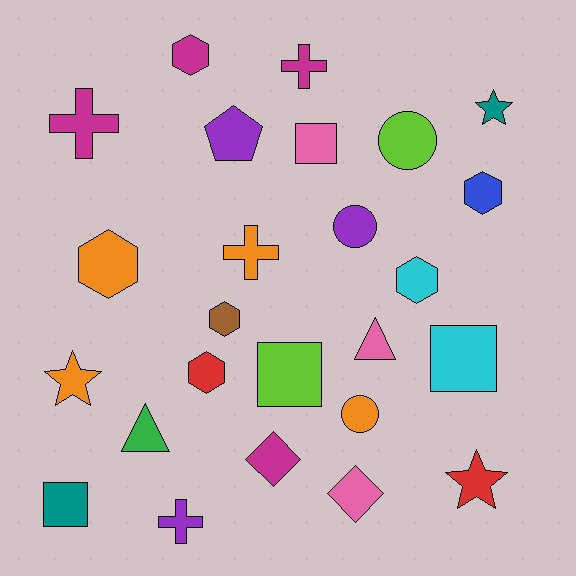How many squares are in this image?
There are 4 squares.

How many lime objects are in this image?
There are 2 lime objects.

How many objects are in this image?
There are 25 objects.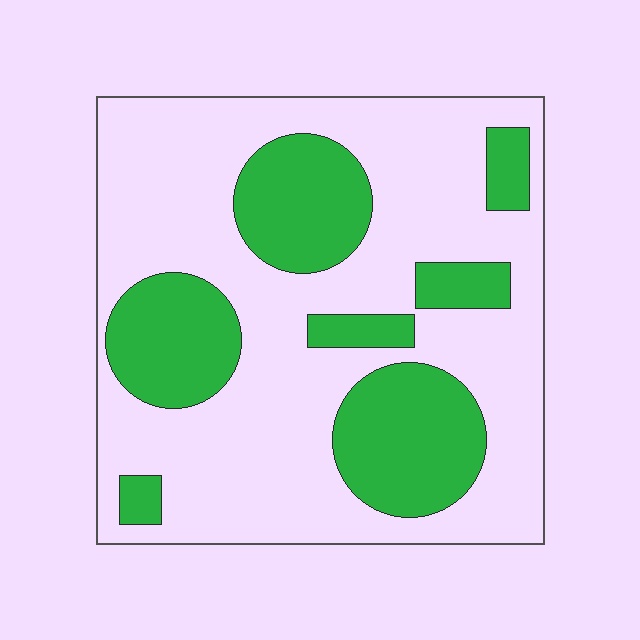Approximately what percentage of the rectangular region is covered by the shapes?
Approximately 30%.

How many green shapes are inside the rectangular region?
7.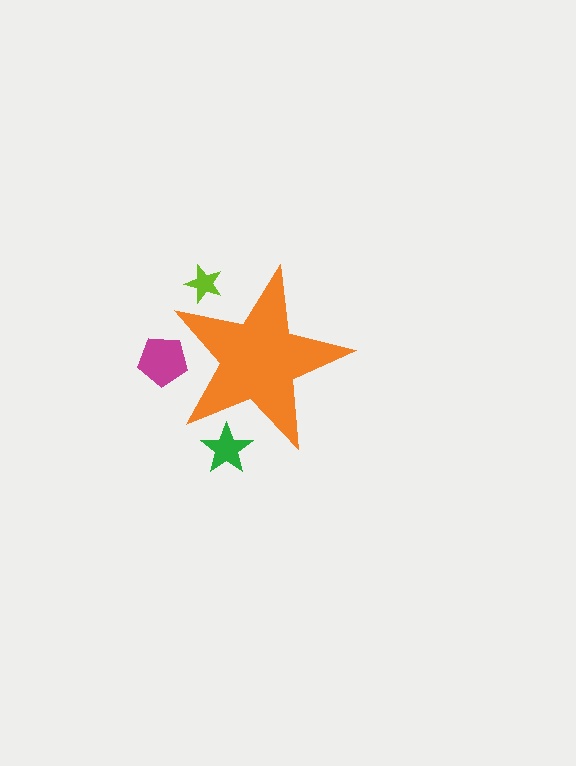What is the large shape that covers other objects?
An orange star.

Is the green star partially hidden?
Yes, the green star is partially hidden behind the orange star.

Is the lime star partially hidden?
Yes, the lime star is partially hidden behind the orange star.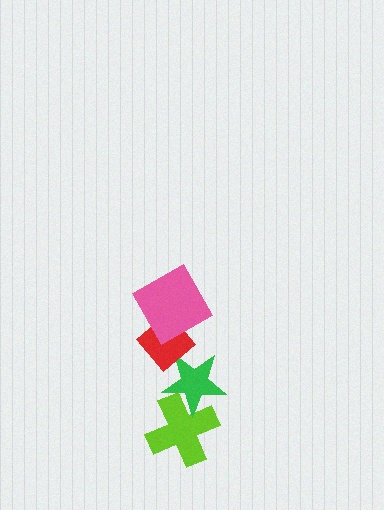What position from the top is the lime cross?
The lime cross is 4th from the top.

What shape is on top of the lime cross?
The green star is on top of the lime cross.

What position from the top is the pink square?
The pink square is 1st from the top.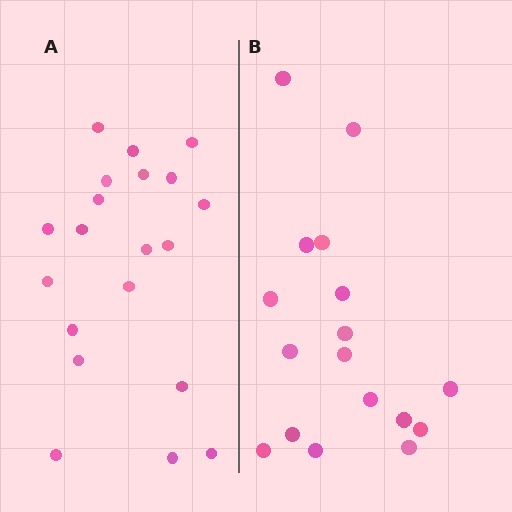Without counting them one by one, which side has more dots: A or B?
Region A (the left region) has more dots.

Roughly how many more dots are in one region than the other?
Region A has just a few more — roughly 2 or 3 more dots than region B.